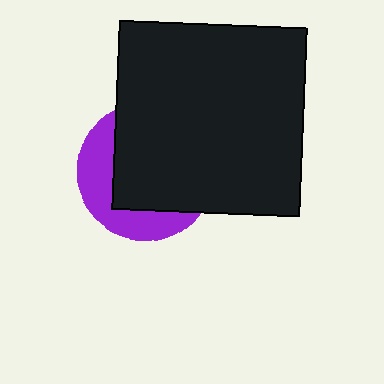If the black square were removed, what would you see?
You would see the complete purple circle.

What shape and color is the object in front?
The object in front is a black square.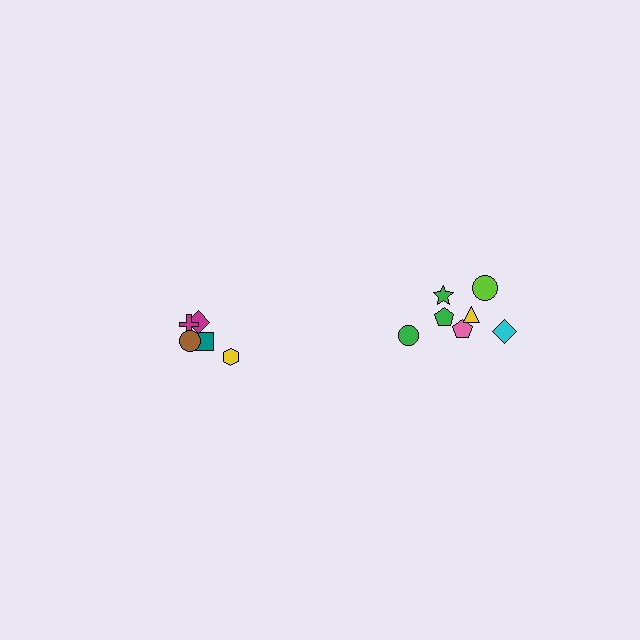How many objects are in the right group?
There are 7 objects.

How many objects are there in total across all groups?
There are 12 objects.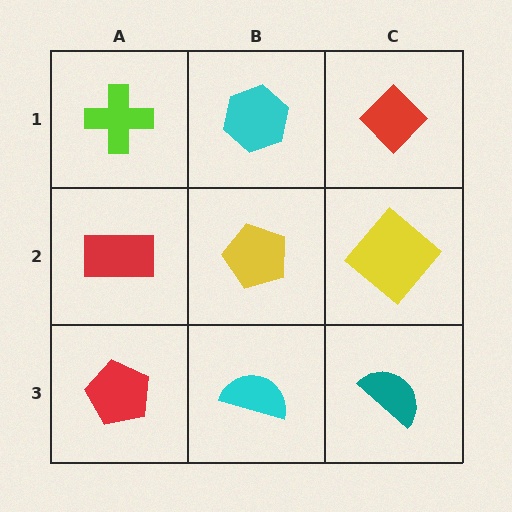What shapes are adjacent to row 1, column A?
A red rectangle (row 2, column A), a cyan hexagon (row 1, column B).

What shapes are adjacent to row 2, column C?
A red diamond (row 1, column C), a teal semicircle (row 3, column C), a yellow pentagon (row 2, column B).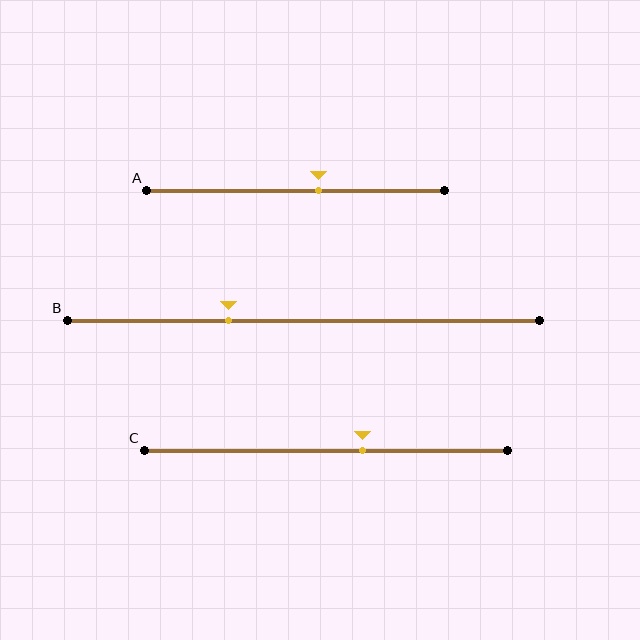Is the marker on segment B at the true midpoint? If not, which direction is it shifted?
No, the marker on segment B is shifted to the left by about 16% of the segment length.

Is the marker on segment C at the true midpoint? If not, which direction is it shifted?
No, the marker on segment C is shifted to the right by about 10% of the segment length.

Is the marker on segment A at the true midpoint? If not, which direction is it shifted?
No, the marker on segment A is shifted to the right by about 8% of the segment length.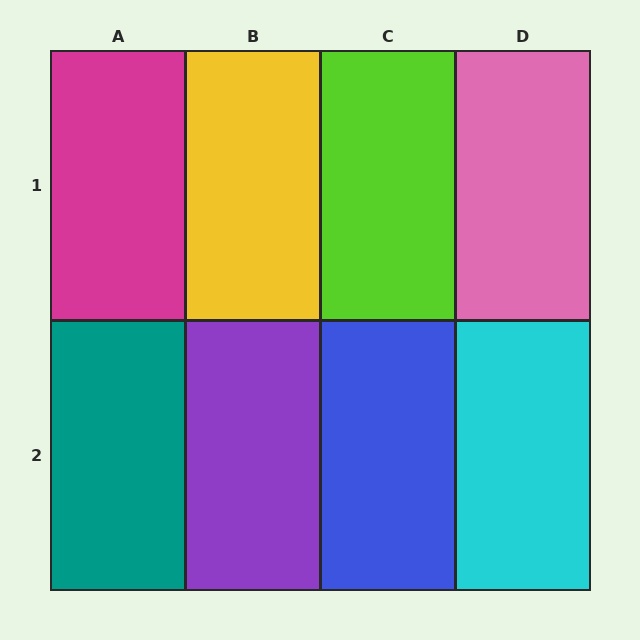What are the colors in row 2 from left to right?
Teal, purple, blue, cyan.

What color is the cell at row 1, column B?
Yellow.